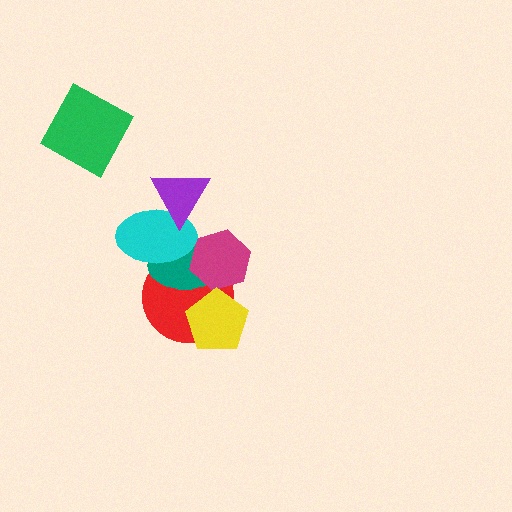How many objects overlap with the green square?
0 objects overlap with the green square.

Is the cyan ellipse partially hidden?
Yes, it is partially covered by another shape.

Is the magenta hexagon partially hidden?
No, no other shape covers it.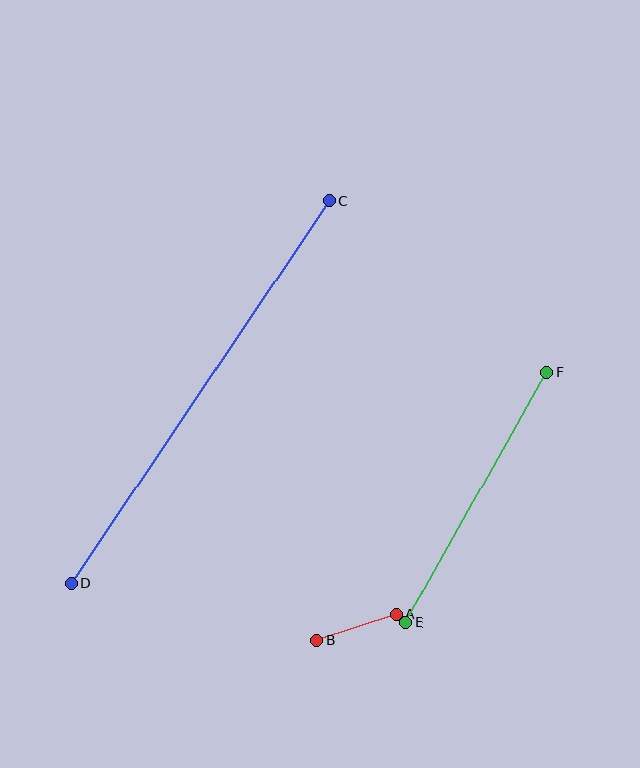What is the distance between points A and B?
The distance is approximately 83 pixels.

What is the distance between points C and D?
The distance is approximately 461 pixels.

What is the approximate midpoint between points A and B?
The midpoint is at approximately (356, 628) pixels.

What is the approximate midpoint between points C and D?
The midpoint is at approximately (200, 392) pixels.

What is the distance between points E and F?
The distance is approximately 287 pixels.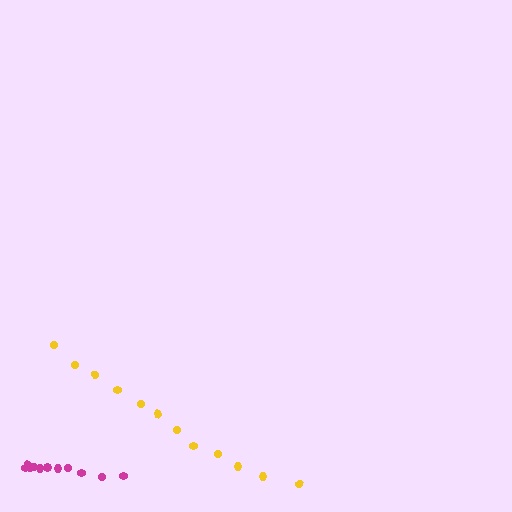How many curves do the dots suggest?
There are 2 distinct paths.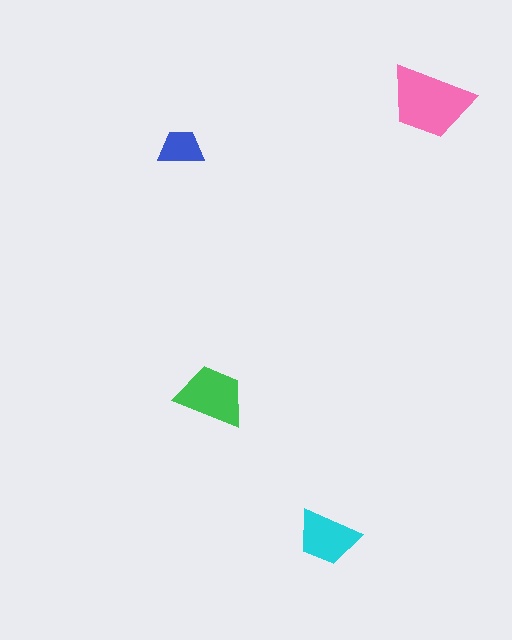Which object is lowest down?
The cyan trapezoid is bottommost.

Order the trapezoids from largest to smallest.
the pink one, the green one, the cyan one, the blue one.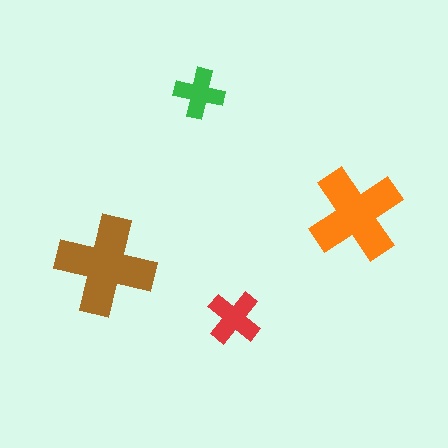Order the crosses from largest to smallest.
the brown one, the orange one, the red one, the green one.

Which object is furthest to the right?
The orange cross is rightmost.